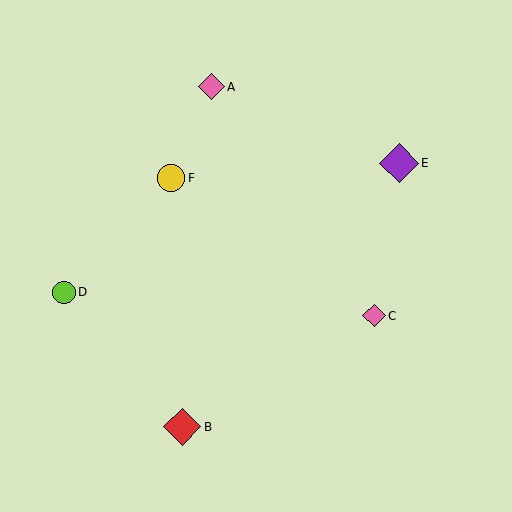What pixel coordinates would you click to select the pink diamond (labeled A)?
Click at (211, 87) to select the pink diamond A.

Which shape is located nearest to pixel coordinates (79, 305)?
The lime circle (labeled D) at (64, 292) is nearest to that location.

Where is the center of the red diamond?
The center of the red diamond is at (182, 427).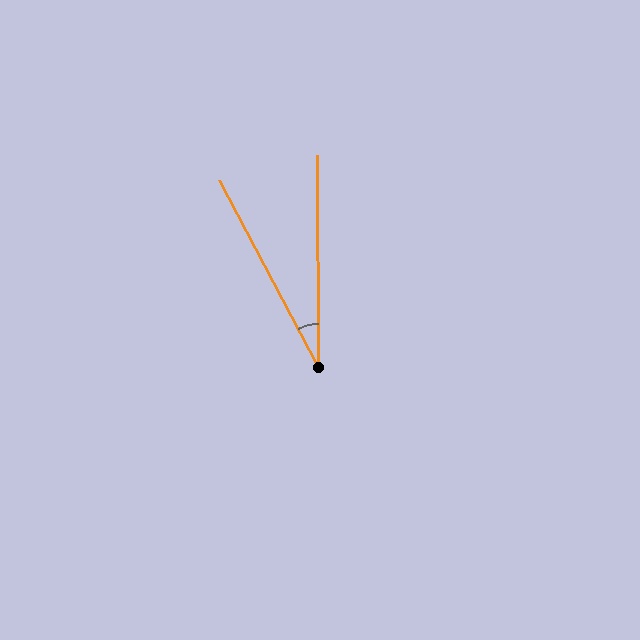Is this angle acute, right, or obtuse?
It is acute.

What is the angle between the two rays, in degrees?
Approximately 28 degrees.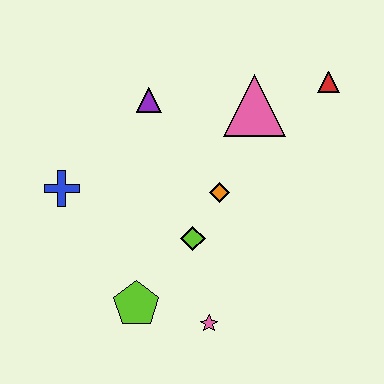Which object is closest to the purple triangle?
The pink triangle is closest to the purple triangle.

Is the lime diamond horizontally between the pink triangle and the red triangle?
No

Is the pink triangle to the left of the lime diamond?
No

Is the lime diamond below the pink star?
No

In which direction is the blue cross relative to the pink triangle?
The blue cross is to the left of the pink triangle.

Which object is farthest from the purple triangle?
The pink star is farthest from the purple triangle.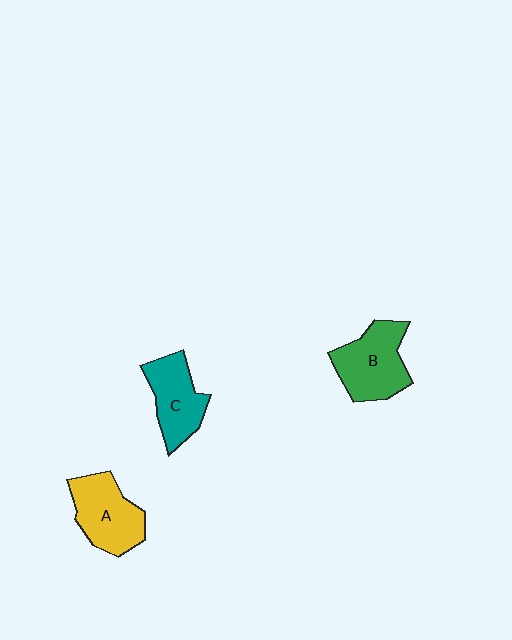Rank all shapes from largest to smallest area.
From largest to smallest: B (green), A (yellow), C (teal).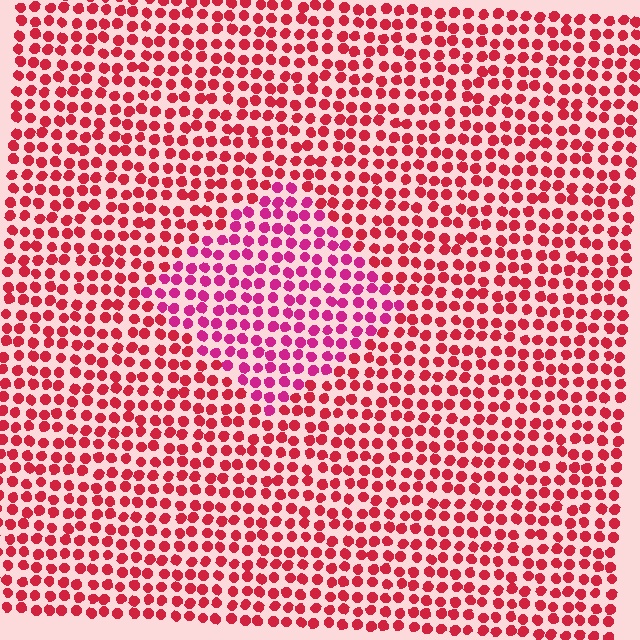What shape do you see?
I see a diamond.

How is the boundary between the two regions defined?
The boundary is defined purely by a slight shift in hue (about 28 degrees). Spacing, size, and orientation are identical on both sides.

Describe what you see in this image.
The image is filled with small red elements in a uniform arrangement. A diamond-shaped region is visible where the elements are tinted to a slightly different hue, forming a subtle color boundary.